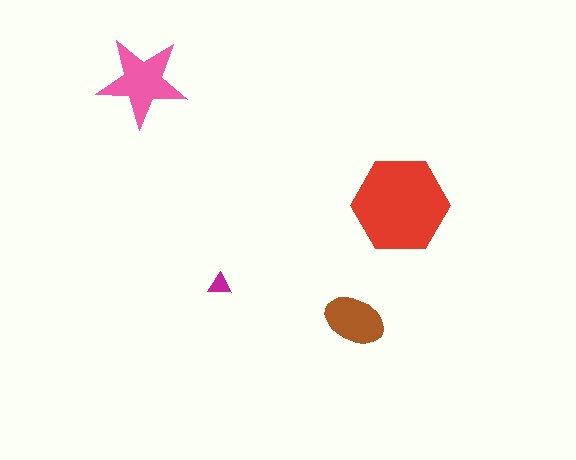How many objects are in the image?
There are 4 objects in the image.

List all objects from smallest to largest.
The magenta triangle, the brown ellipse, the pink star, the red hexagon.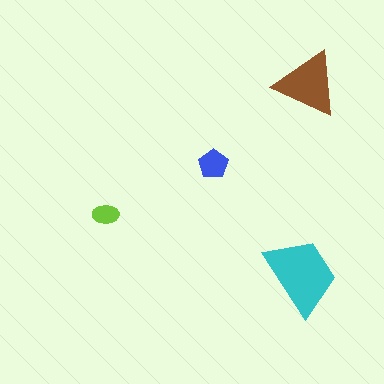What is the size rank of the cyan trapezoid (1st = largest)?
1st.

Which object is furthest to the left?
The lime ellipse is leftmost.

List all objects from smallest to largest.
The lime ellipse, the blue pentagon, the brown triangle, the cyan trapezoid.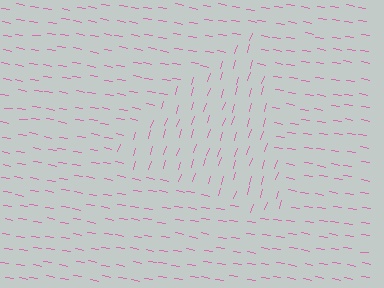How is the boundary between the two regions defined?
The boundary is defined purely by a change in line orientation (approximately 82 degrees difference). All lines are the same color and thickness.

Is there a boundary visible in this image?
Yes, there is a texture boundary formed by a change in line orientation.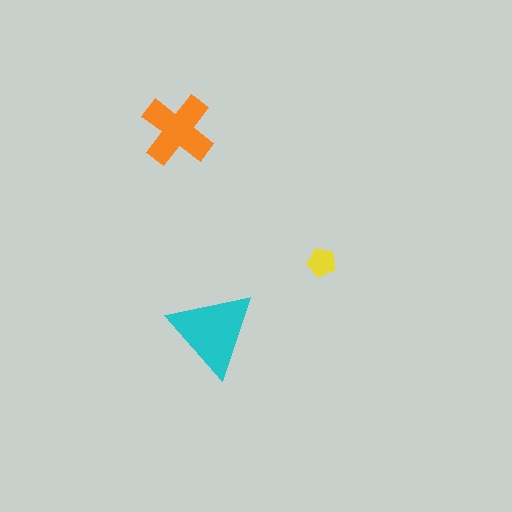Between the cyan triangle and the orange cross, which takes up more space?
The cyan triangle.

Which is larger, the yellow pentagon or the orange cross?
The orange cross.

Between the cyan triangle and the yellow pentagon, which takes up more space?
The cyan triangle.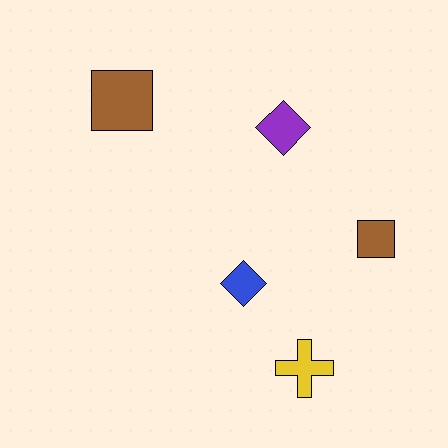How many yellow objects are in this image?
There is 1 yellow object.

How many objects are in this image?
There are 5 objects.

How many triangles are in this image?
There are no triangles.